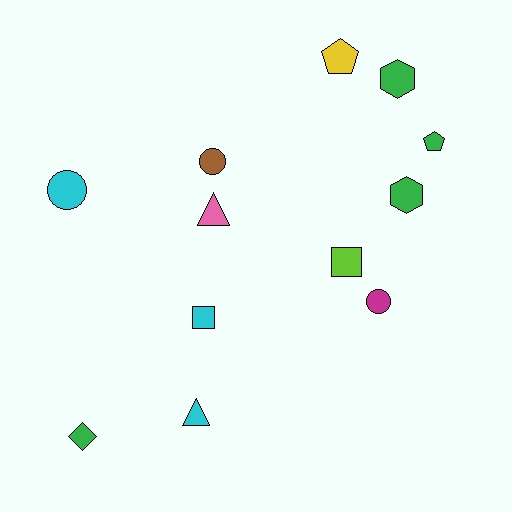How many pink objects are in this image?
There is 1 pink object.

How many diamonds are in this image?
There is 1 diamond.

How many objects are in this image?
There are 12 objects.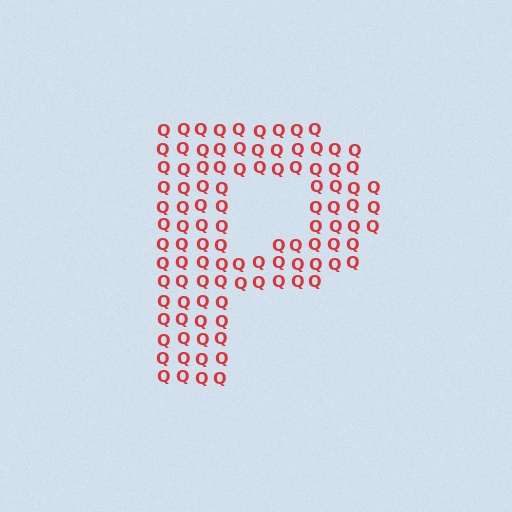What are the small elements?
The small elements are letter Q's.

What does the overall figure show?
The overall figure shows the letter P.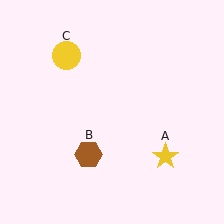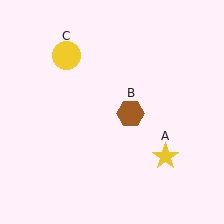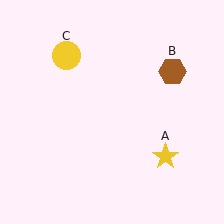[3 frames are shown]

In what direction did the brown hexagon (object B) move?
The brown hexagon (object B) moved up and to the right.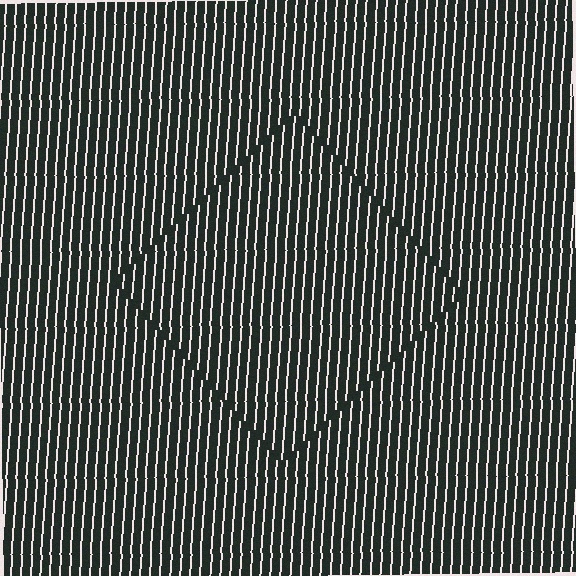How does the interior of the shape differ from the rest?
The interior of the shape contains the same grating, shifted by half a period — the contour is defined by the phase discontinuity where line-ends from the inner and outer gratings abut.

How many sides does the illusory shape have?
4 sides — the line-ends trace a square.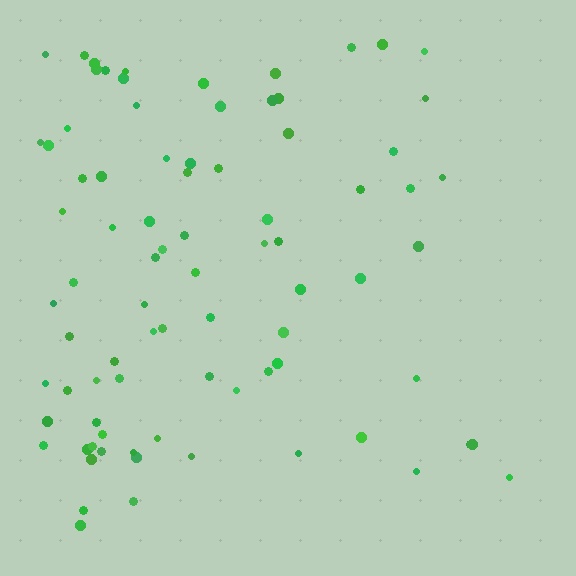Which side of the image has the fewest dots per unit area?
The right.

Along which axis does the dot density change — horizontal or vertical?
Horizontal.